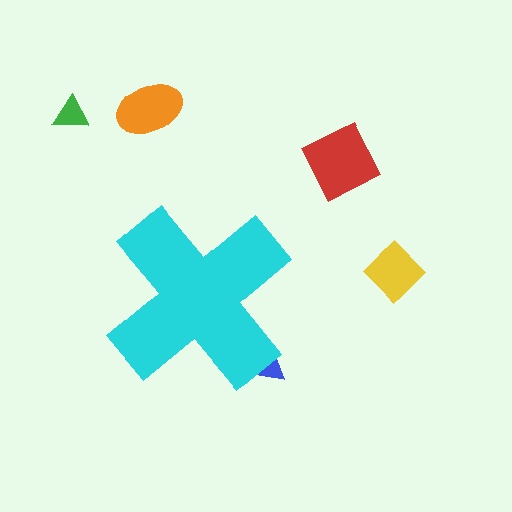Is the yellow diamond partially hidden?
No, the yellow diamond is fully visible.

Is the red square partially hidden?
No, the red square is fully visible.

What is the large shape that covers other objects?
A cyan cross.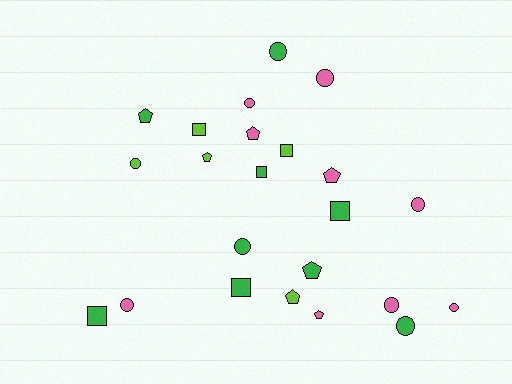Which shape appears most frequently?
Circle, with 10 objects.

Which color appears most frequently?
Pink, with 9 objects.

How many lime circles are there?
There is 1 lime circle.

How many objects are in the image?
There are 23 objects.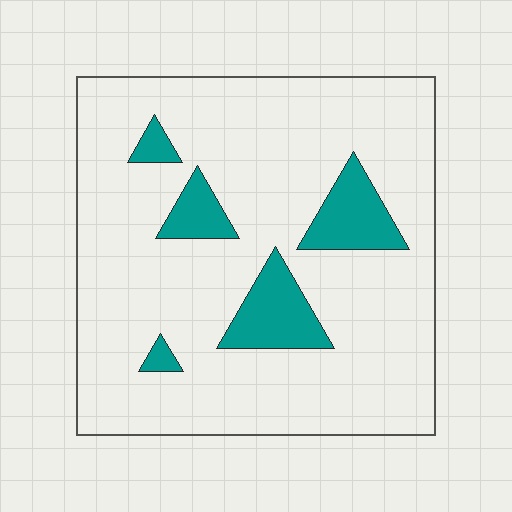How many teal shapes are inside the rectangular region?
5.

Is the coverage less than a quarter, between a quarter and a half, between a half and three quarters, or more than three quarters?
Less than a quarter.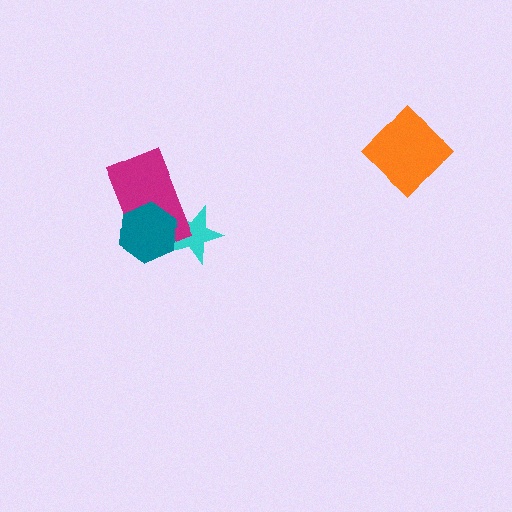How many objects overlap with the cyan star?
2 objects overlap with the cyan star.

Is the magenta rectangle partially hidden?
Yes, it is partially covered by another shape.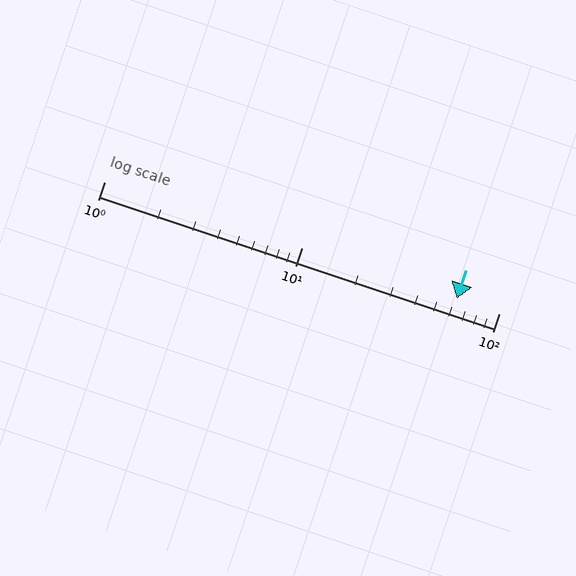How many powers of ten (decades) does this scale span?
The scale spans 2 decades, from 1 to 100.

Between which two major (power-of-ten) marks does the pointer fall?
The pointer is between 10 and 100.